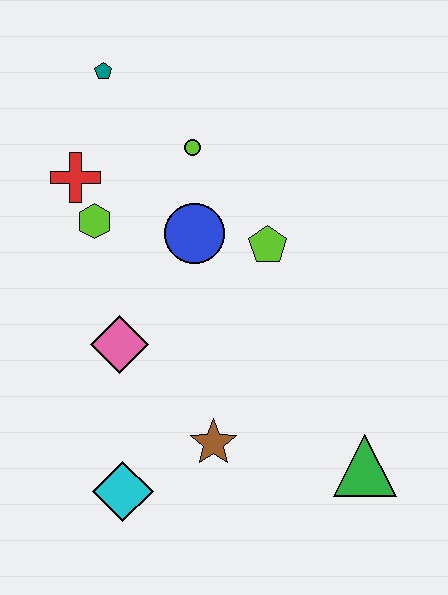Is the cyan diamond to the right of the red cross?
Yes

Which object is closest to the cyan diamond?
The brown star is closest to the cyan diamond.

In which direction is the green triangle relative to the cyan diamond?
The green triangle is to the right of the cyan diamond.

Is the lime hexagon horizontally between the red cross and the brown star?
Yes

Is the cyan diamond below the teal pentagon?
Yes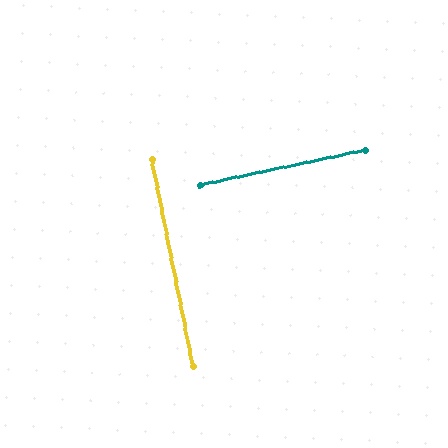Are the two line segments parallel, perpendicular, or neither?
Perpendicular — they meet at approximately 90°.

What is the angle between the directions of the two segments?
Approximately 90 degrees.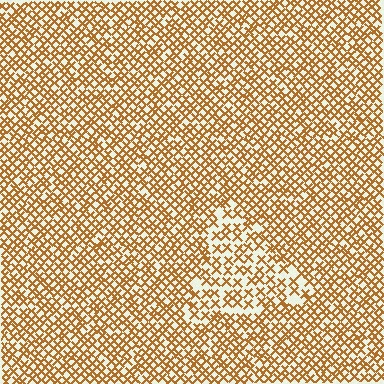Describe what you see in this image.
The image contains small brown elements arranged at two different densities. A triangle-shaped region is visible where the elements are less densely packed than the surrounding area.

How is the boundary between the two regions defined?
The boundary is defined by a change in element density (approximately 1.6x ratio). All elements are the same color, size, and shape.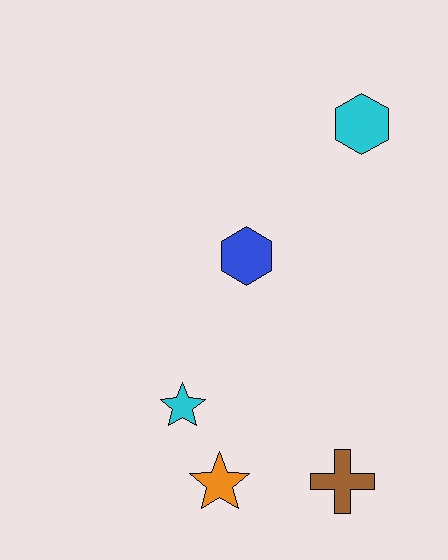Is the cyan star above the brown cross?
Yes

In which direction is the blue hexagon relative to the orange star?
The blue hexagon is above the orange star.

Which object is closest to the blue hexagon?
The cyan star is closest to the blue hexagon.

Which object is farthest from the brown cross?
The cyan hexagon is farthest from the brown cross.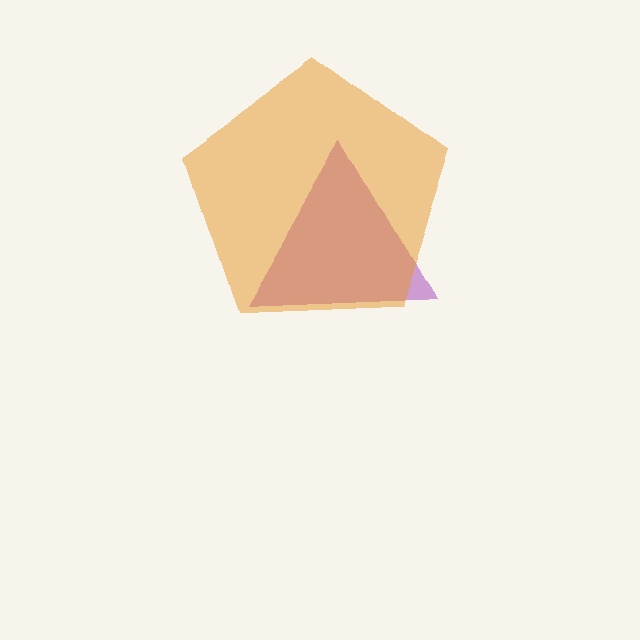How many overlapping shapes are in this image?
There are 2 overlapping shapes in the image.